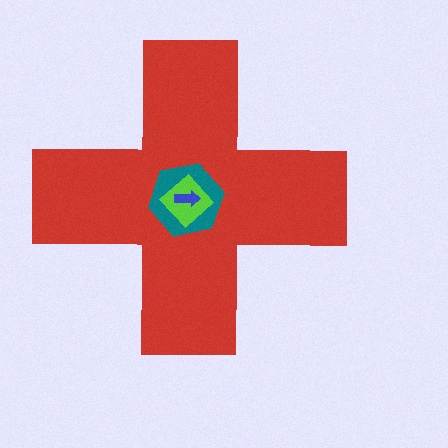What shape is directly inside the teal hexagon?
The lime diamond.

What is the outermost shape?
The red cross.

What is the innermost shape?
The blue arrow.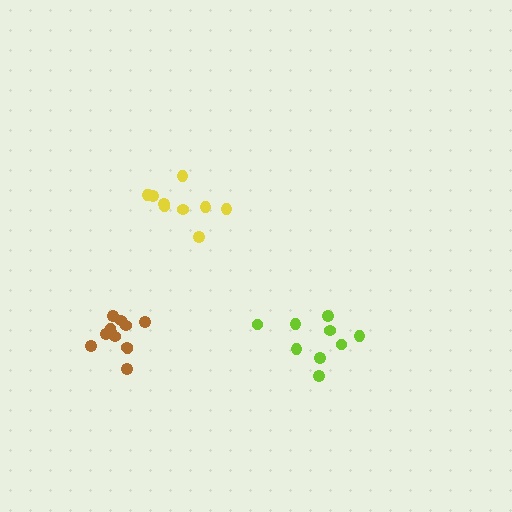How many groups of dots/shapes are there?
There are 3 groups.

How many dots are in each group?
Group 1: 9 dots, Group 2: 12 dots, Group 3: 9 dots (30 total).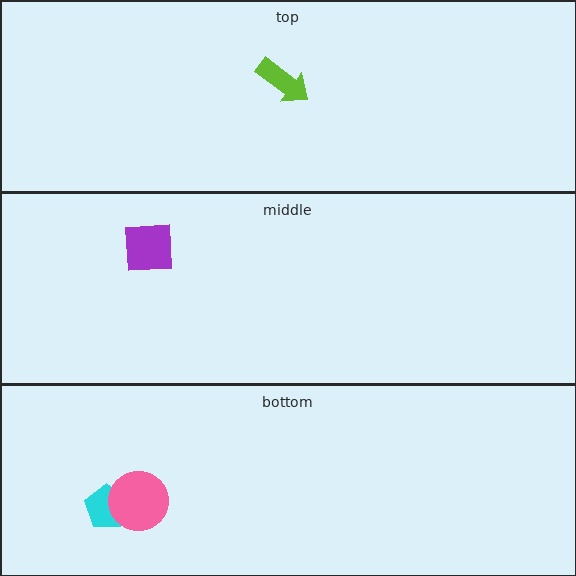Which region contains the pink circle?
The bottom region.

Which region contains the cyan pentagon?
The bottom region.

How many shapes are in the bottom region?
2.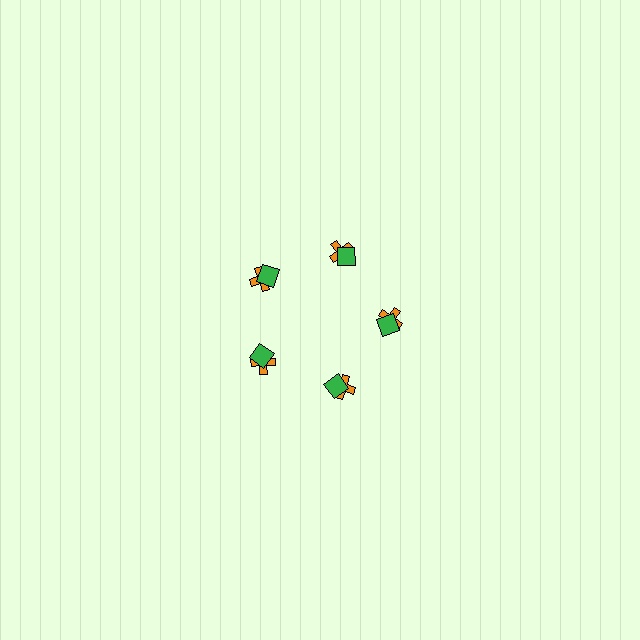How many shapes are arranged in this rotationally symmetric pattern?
There are 10 shapes, arranged in 5 groups of 2.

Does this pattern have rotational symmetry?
Yes, this pattern has 5-fold rotational symmetry. It looks the same after rotating 72 degrees around the center.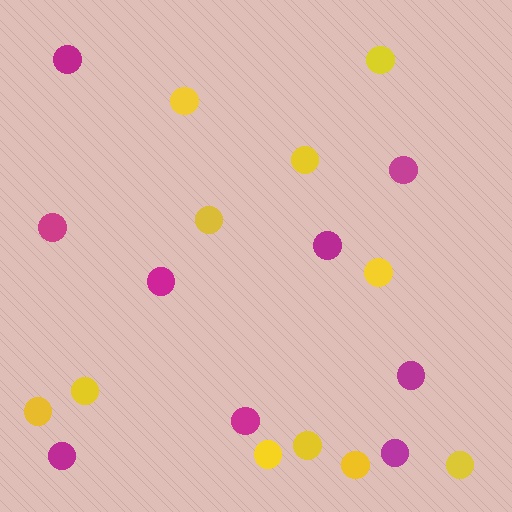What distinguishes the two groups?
There are 2 groups: one group of yellow circles (11) and one group of magenta circles (9).